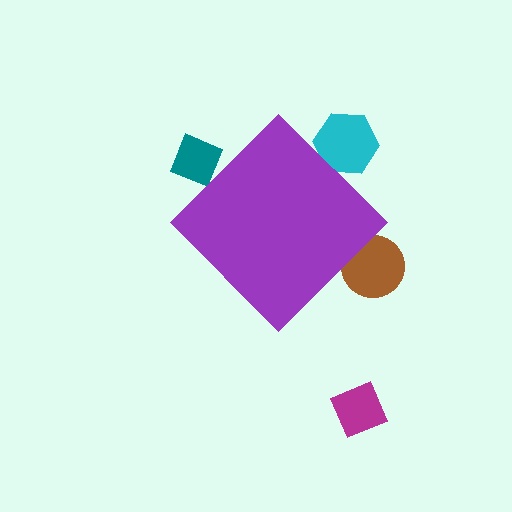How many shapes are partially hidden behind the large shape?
3 shapes are partially hidden.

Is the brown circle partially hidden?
Yes, the brown circle is partially hidden behind the purple diamond.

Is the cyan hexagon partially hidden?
Yes, the cyan hexagon is partially hidden behind the purple diamond.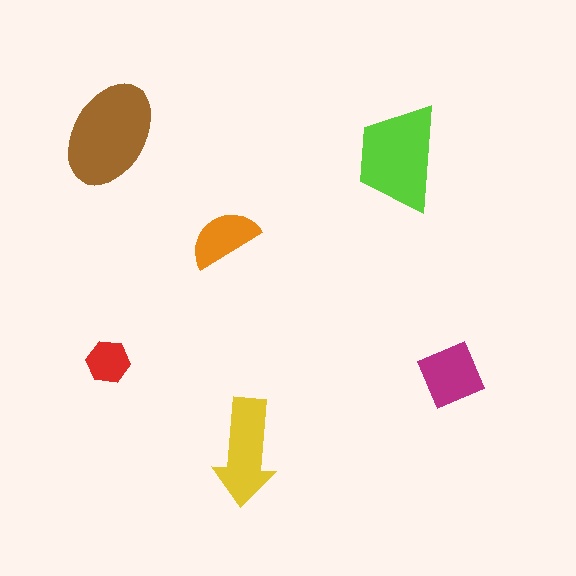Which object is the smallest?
The red hexagon.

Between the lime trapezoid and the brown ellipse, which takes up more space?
The brown ellipse.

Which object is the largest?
The brown ellipse.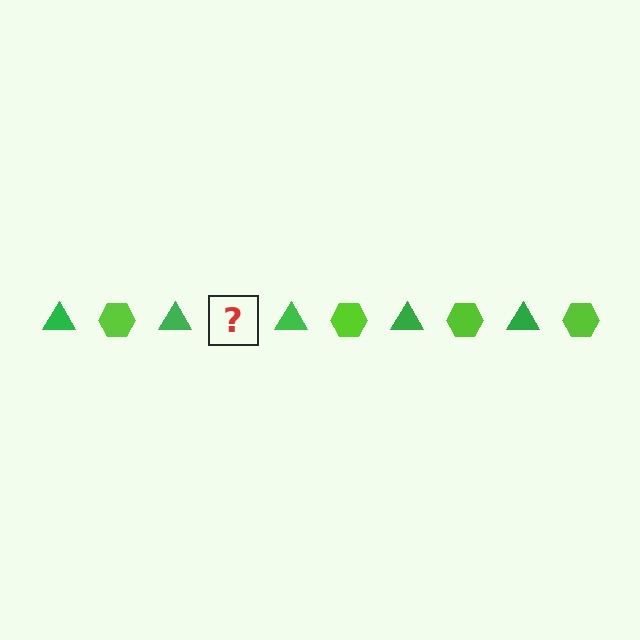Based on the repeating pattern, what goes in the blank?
The blank should be a lime hexagon.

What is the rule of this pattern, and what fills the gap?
The rule is that the pattern alternates between green triangle and lime hexagon. The gap should be filled with a lime hexagon.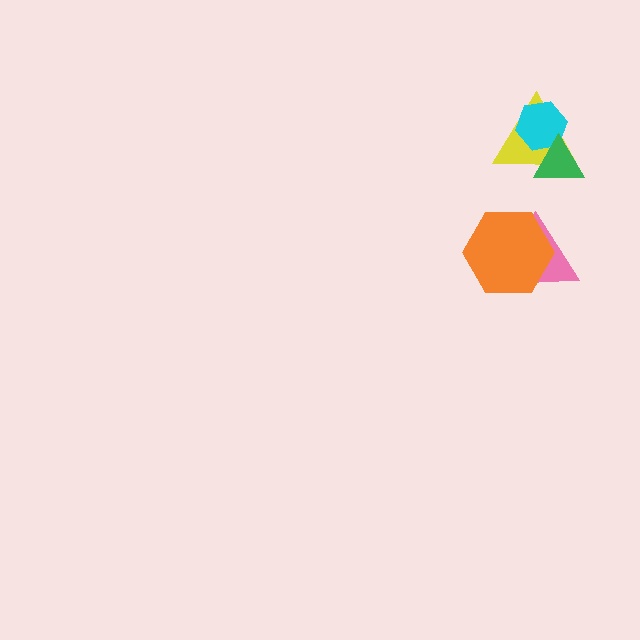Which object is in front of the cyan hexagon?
The green triangle is in front of the cyan hexagon.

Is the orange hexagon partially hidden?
No, no other shape covers it.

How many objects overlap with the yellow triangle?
2 objects overlap with the yellow triangle.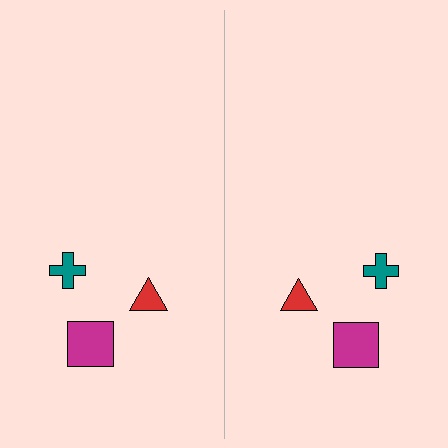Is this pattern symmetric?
Yes, this pattern has bilateral (reflection) symmetry.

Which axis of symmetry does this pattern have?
The pattern has a vertical axis of symmetry running through the center of the image.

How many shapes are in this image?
There are 6 shapes in this image.